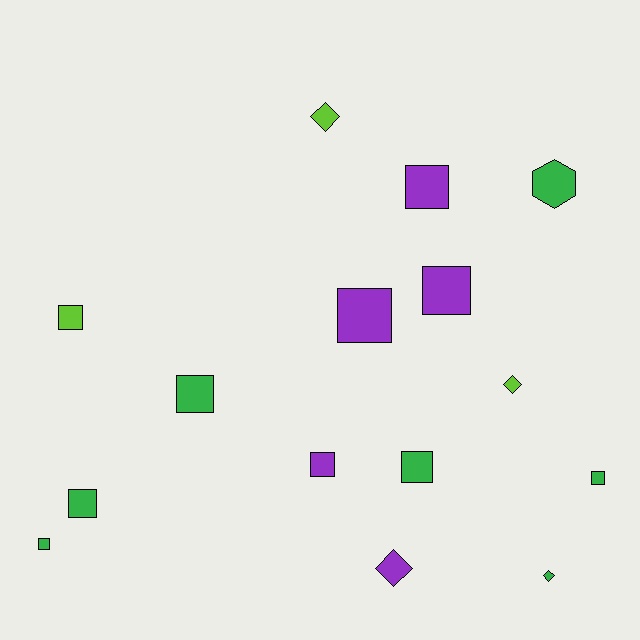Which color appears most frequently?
Green, with 7 objects.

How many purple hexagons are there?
There are no purple hexagons.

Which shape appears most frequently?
Square, with 10 objects.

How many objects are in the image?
There are 15 objects.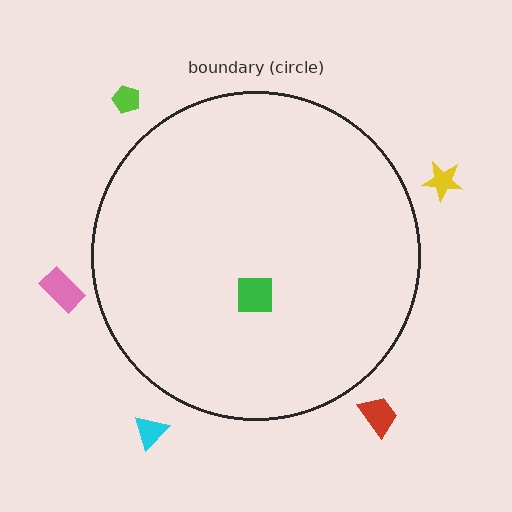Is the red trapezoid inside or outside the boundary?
Outside.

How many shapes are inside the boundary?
1 inside, 5 outside.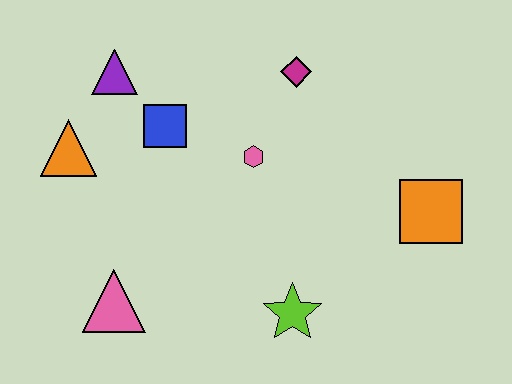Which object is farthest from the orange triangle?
The orange square is farthest from the orange triangle.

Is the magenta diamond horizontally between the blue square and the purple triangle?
No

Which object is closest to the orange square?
The lime star is closest to the orange square.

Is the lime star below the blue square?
Yes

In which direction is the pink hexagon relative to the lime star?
The pink hexagon is above the lime star.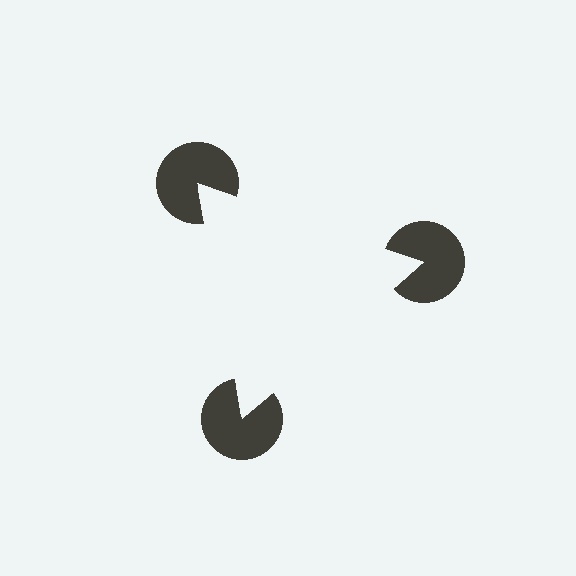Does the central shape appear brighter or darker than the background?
It typically appears slightly brighter than the background, even though no actual brightness change is drawn.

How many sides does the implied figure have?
3 sides.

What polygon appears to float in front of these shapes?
An illusory triangle — its edges are inferred from the aligned wedge cuts in the pac-man discs, not physically drawn.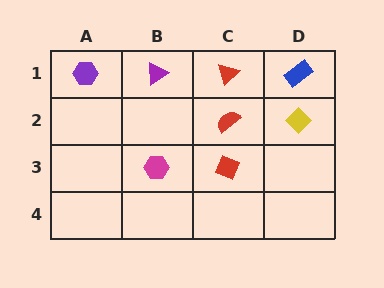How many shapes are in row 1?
4 shapes.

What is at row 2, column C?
A red semicircle.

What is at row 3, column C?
A red diamond.